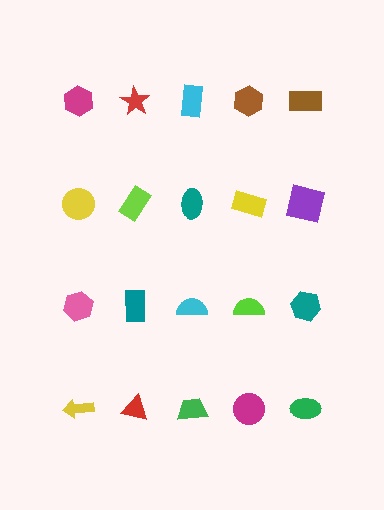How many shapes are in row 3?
5 shapes.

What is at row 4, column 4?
A magenta circle.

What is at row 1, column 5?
A brown rectangle.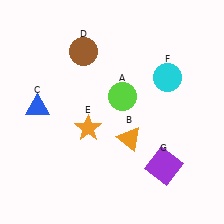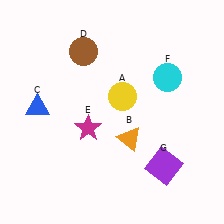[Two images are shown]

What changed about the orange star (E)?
In Image 1, E is orange. In Image 2, it changed to magenta.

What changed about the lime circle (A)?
In Image 1, A is lime. In Image 2, it changed to yellow.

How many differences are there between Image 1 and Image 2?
There are 2 differences between the two images.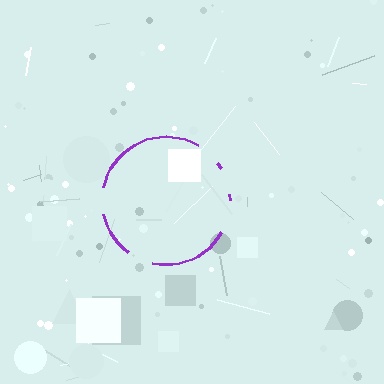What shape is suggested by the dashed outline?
The dashed outline suggests a circle.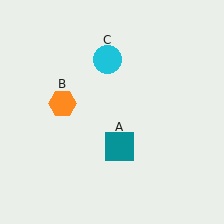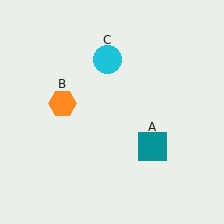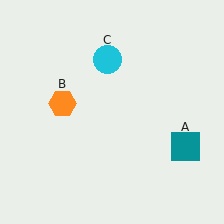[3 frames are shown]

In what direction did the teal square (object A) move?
The teal square (object A) moved right.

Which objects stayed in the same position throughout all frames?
Orange hexagon (object B) and cyan circle (object C) remained stationary.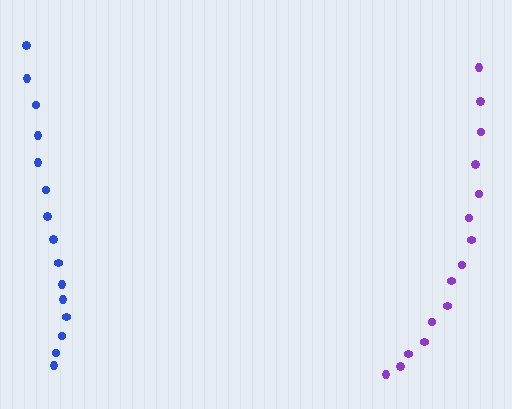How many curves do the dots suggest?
There are 2 distinct paths.